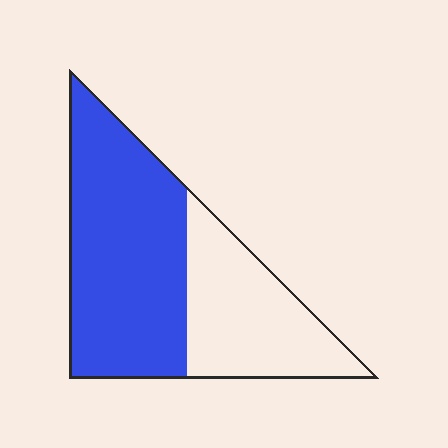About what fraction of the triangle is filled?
About five eighths (5/8).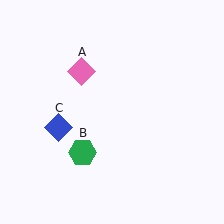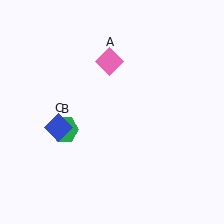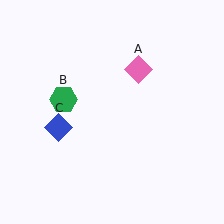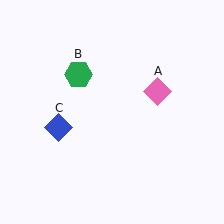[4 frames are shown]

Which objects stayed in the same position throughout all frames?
Blue diamond (object C) remained stationary.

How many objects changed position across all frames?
2 objects changed position: pink diamond (object A), green hexagon (object B).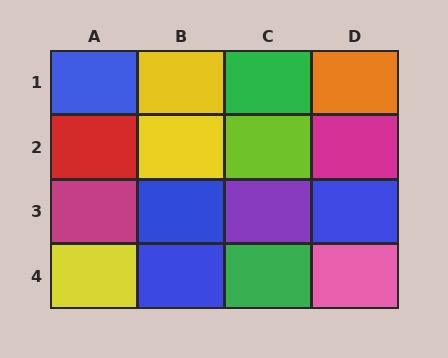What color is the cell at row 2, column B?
Yellow.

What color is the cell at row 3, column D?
Blue.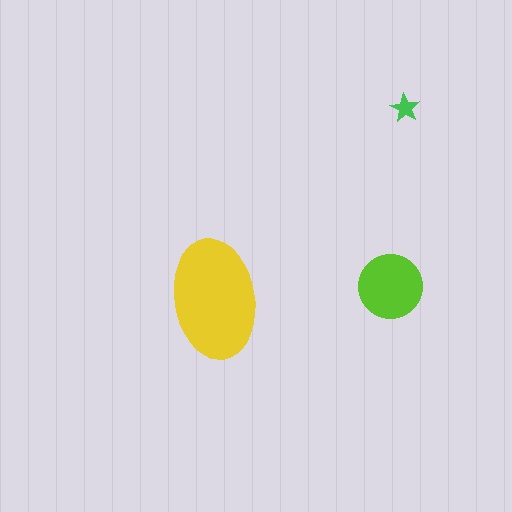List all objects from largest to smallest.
The yellow ellipse, the lime circle, the green star.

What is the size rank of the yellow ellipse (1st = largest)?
1st.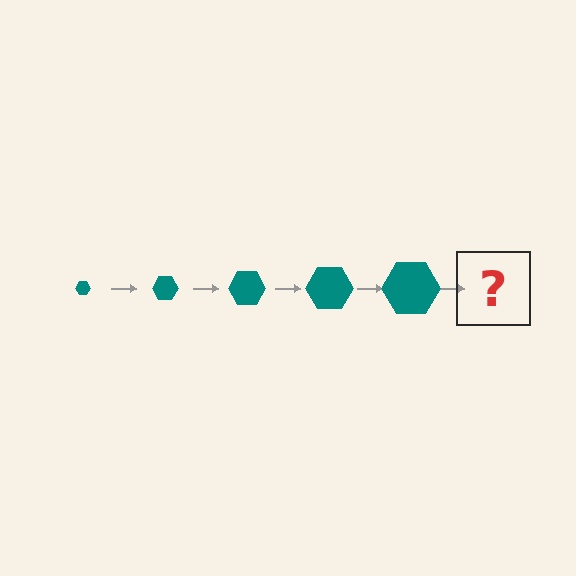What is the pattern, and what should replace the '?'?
The pattern is that the hexagon gets progressively larger each step. The '?' should be a teal hexagon, larger than the previous one.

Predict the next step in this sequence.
The next step is a teal hexagon, larger than the previous one.